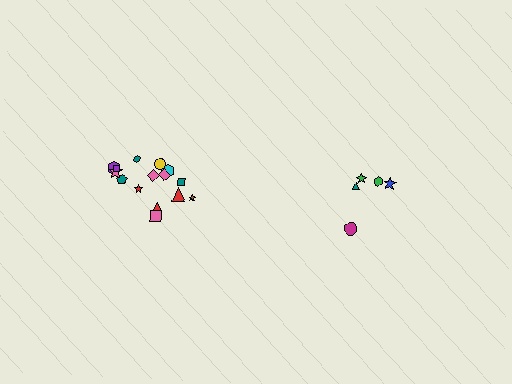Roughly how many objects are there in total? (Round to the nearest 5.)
Roughly 20 objects in total.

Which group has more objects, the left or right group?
The left group.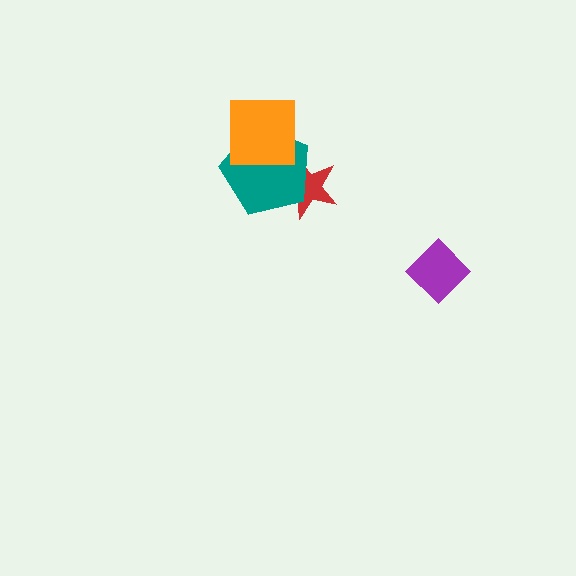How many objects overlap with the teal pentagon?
2 objects overlap with the teal pentagon.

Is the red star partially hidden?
Yes, it is partially covered by another shape.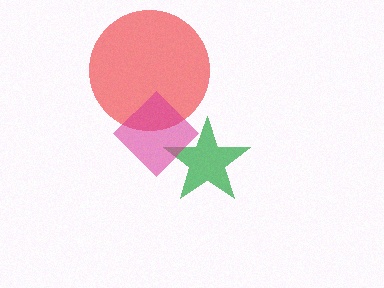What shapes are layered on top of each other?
The layered shapes are: a red circle, a green star, a magenta diamond.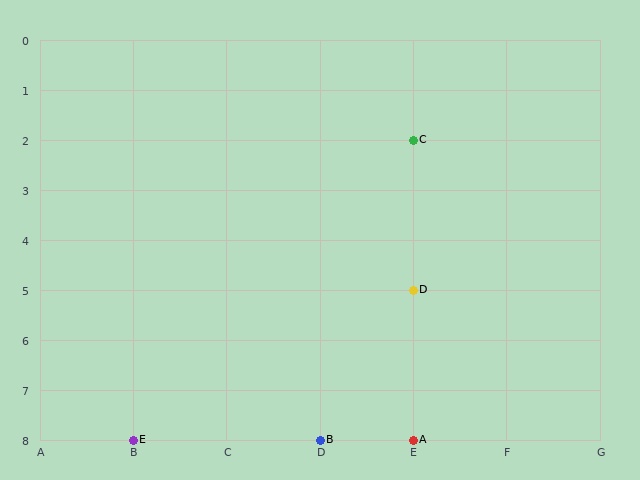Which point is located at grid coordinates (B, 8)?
Point E is at (B, 8).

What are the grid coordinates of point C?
Point C is at grid coordinates (E, 2).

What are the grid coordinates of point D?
Point D is at grid coordinates (E, 5).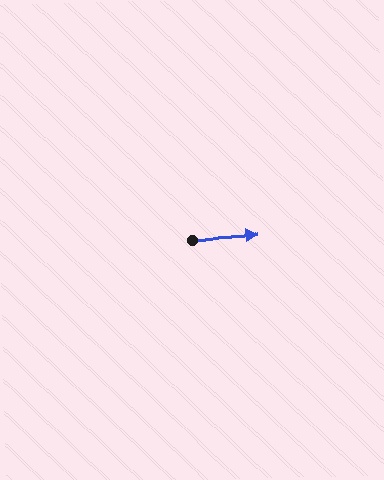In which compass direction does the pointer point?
East.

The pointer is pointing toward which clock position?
Roughly 3 o'clock.